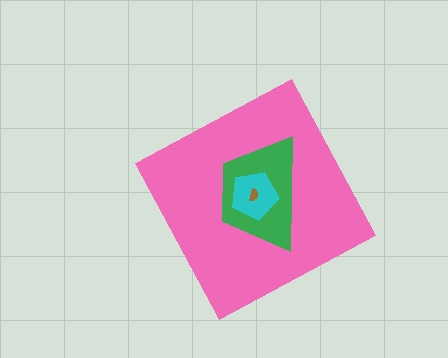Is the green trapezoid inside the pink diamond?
Yes.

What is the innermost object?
The brown semicircle.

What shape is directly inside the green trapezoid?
The cyan pentagon.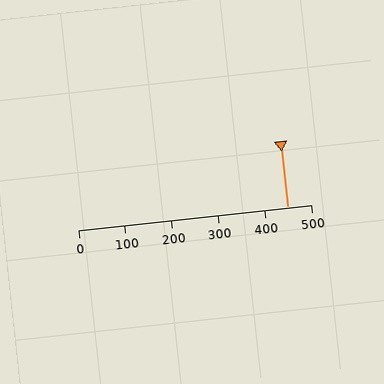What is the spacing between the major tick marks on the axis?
The major ticks are spaced 100 apart.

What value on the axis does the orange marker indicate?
The marker indicates approximately 450.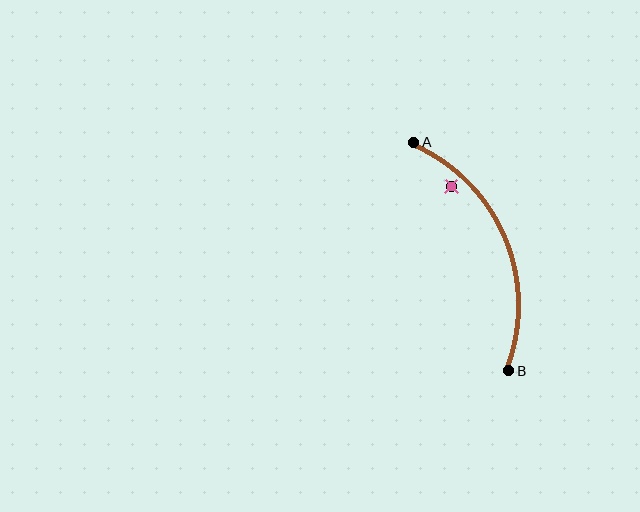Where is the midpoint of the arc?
The arc midpoint is the point on the curve farthest from the straight line joining A and B. It sits to the right of that line.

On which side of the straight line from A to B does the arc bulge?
The arc bulges to the right of the straight line connecting A and B.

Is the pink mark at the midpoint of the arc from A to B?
No — the pink mark does not lie on the arc at all. It sits slightly inside the curve.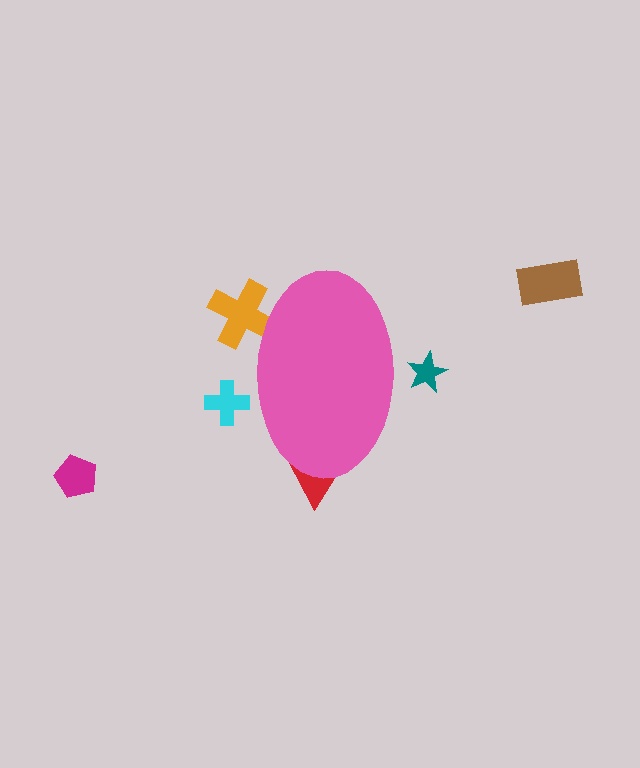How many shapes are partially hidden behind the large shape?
4 shapes are partially hidden.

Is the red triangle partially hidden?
Yes, the red triangle is partially hidden behind the pink ellipse.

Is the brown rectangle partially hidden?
No, the brown rectangle is fully visible.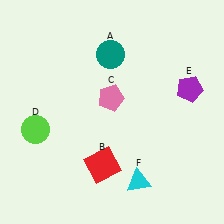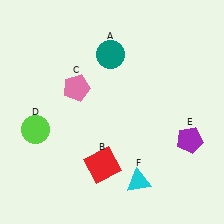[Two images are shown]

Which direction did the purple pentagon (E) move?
The purple pentagon (E) moved down.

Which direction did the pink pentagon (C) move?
The pink pentagon (C) moved left.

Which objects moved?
The objects that moved are: the pink pentagon (C), the purple pentagon (E).